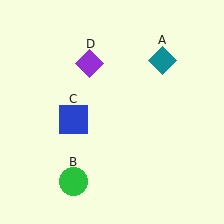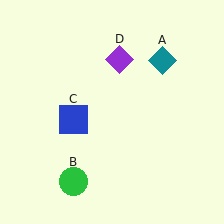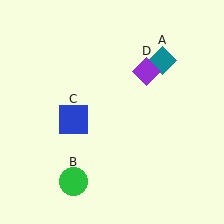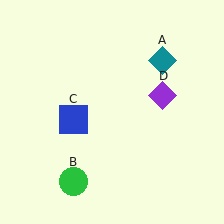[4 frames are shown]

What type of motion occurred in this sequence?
The purple diamond (object D) rotated clockwise around the center of the scene.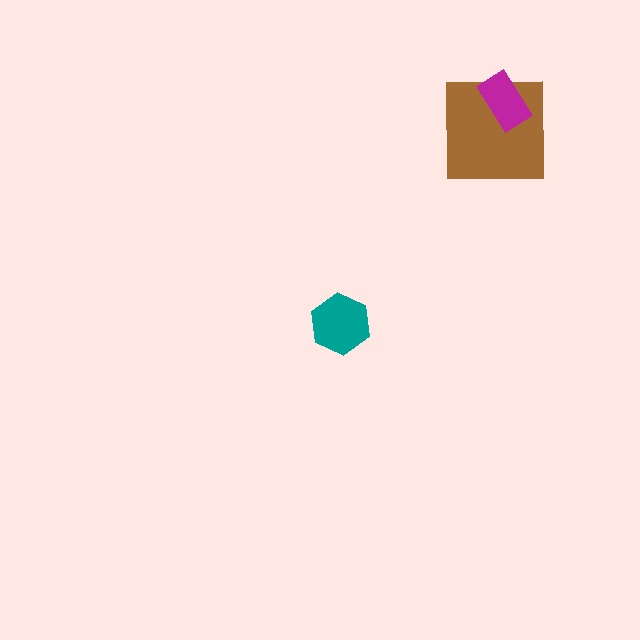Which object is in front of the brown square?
The magenta rectangle is in front of the brown square.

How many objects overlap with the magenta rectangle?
1 object overlaps with the magenta rectangle.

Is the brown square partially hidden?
Yes, it is partially covered by another shape.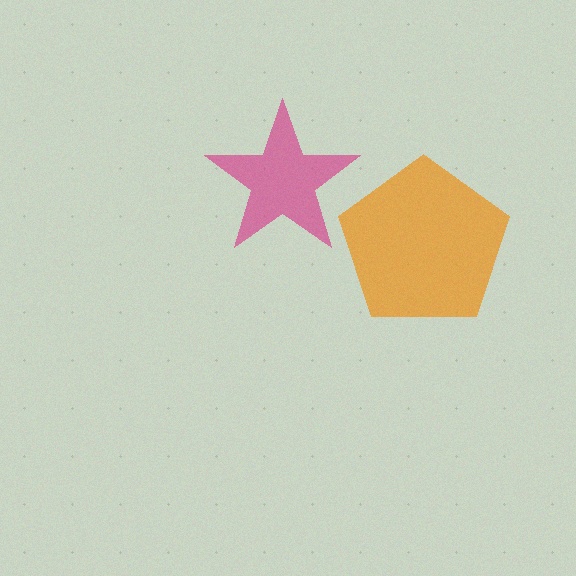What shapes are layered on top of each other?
The layered shapes are: an orange pentagon, a magenta star.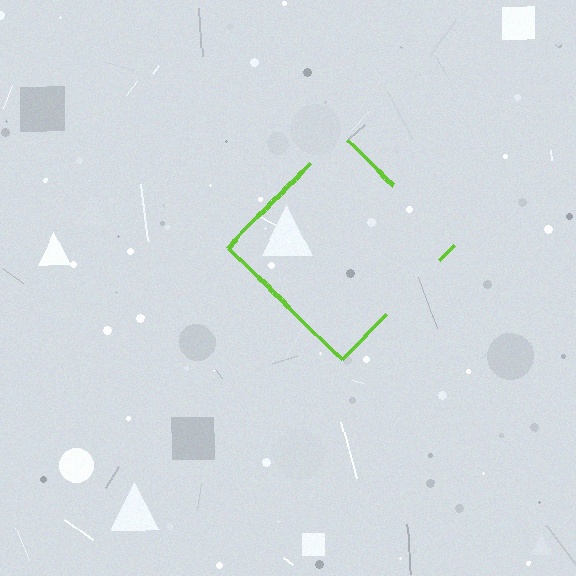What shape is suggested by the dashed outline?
The dashed outline suggests a diamond.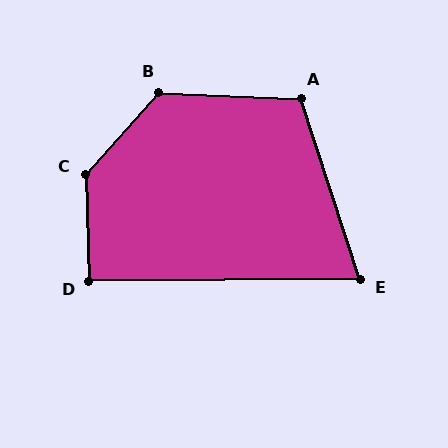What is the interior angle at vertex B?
Approximately 129 degrees (obtuse).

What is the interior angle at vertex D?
Approximately 91 degrees (approximately right).